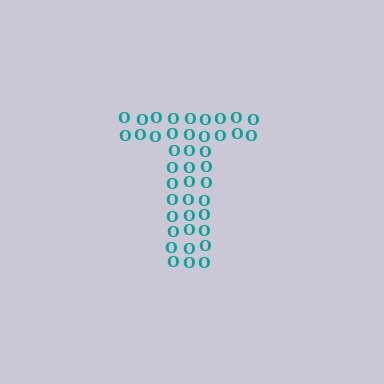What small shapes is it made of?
It is made of small letter O's.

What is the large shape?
The large shape is the letter T.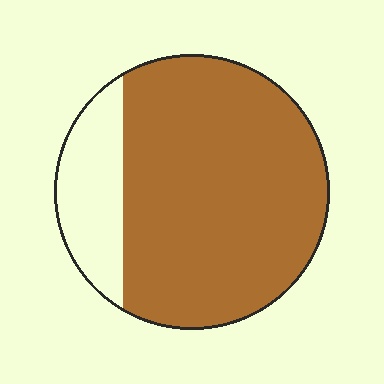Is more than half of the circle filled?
Yes.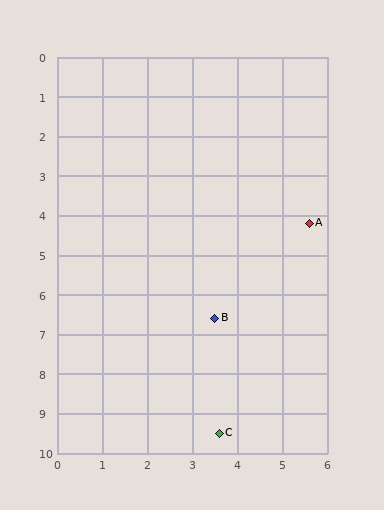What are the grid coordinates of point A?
Point A is at approximately (5.6, 4.2).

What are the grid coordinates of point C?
Point C is at approximately (3.6, 9.5).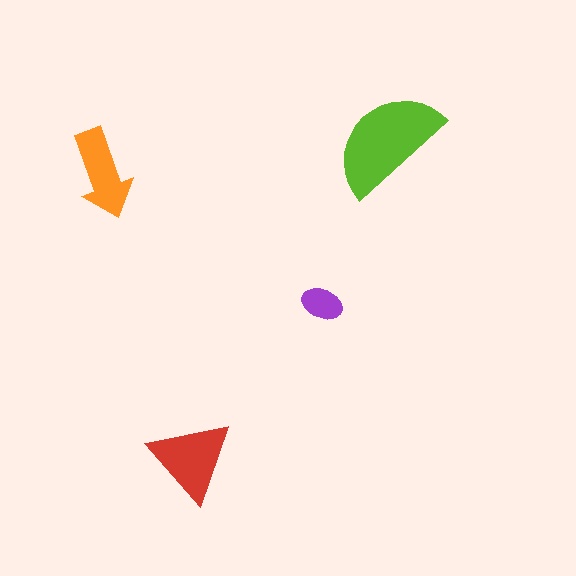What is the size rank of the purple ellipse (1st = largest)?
4th.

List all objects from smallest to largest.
The purple ellipse, the orange arrow, the red triangle, the lime semicircle.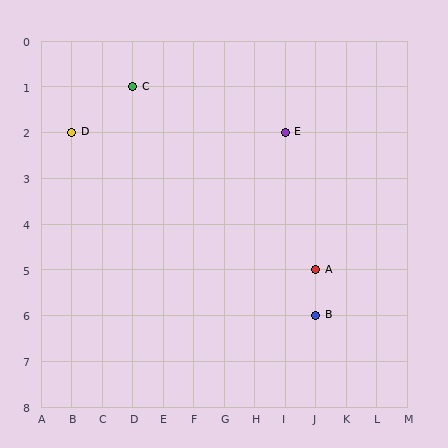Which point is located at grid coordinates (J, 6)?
Point B is at (J, 6).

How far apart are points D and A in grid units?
Points D and A are 8 columns and 3 rows apart (about 8.5 grid units diagonally).